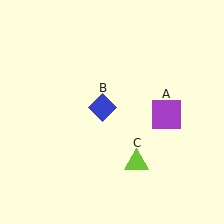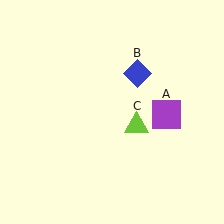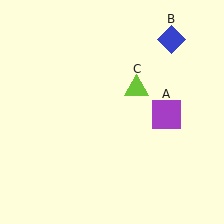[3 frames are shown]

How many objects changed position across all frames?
2 objects changed position: blue diamond (object B), lime triangle (object C).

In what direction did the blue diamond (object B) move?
The blue diamond (object B) moved up and to the right.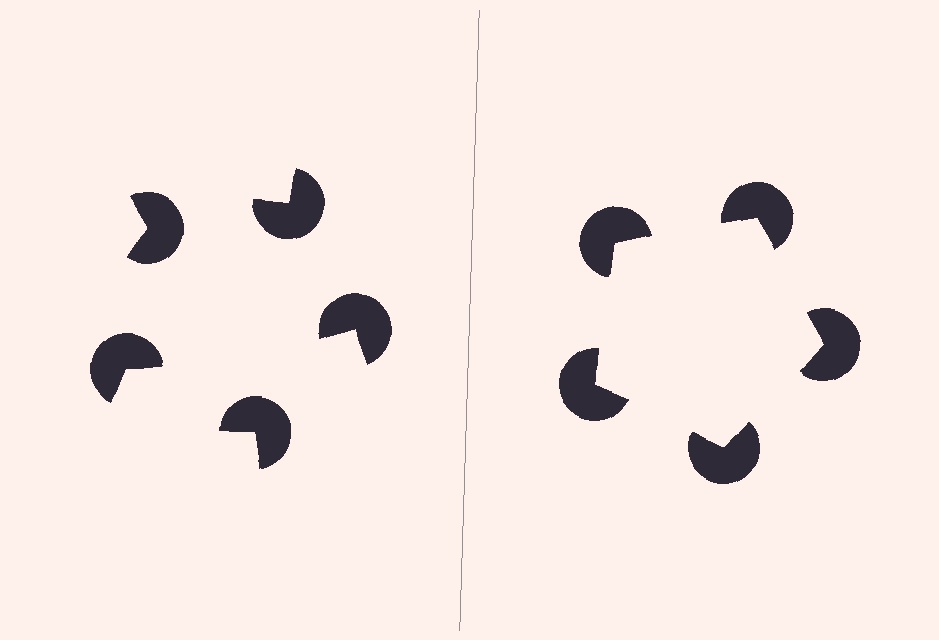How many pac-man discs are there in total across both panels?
10 — 5 on each side.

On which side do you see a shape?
An illusory pentagon appears on the right side. On the left side the wedge cuts are rotated, so no coherent shape forms.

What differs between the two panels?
The pac-man discs are positioned identically on both sides; only the wedge orientations differ. On the right they align to a pentagon; on the left they are misaligned.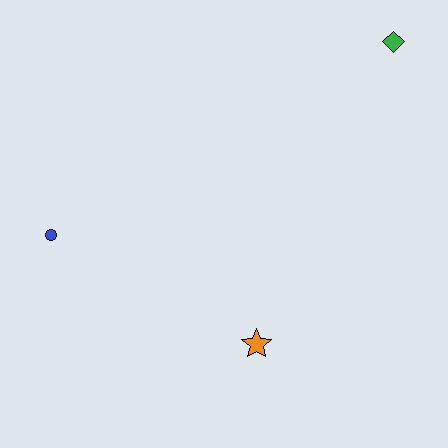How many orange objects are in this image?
There is 1 orange object.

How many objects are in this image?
There are 3 objects.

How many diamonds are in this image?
There is 1 diamond.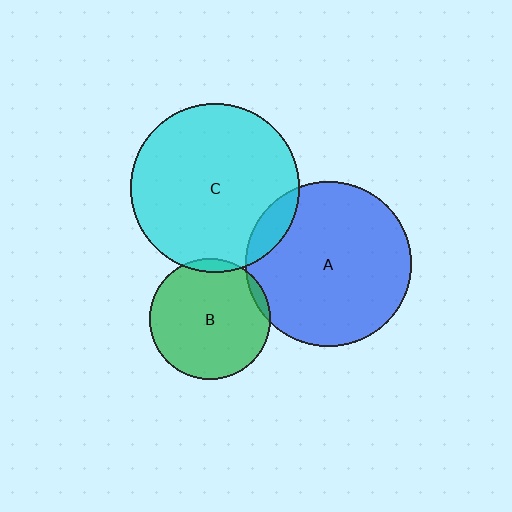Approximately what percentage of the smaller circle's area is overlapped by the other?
Approximately 5%.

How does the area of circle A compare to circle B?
Approximately 1.9 times.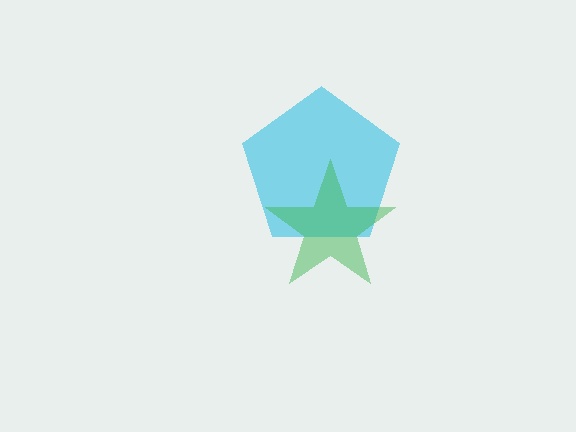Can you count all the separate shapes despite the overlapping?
Yes, there are 2 separate shapes.